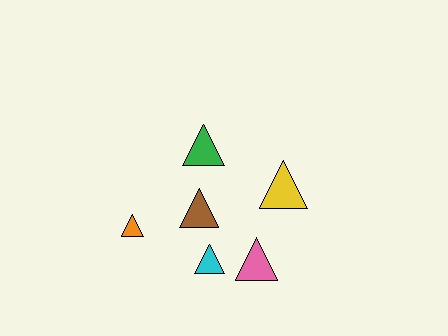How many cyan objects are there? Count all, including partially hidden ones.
There is 1 cyan object.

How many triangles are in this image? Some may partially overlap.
There are 6 triangles.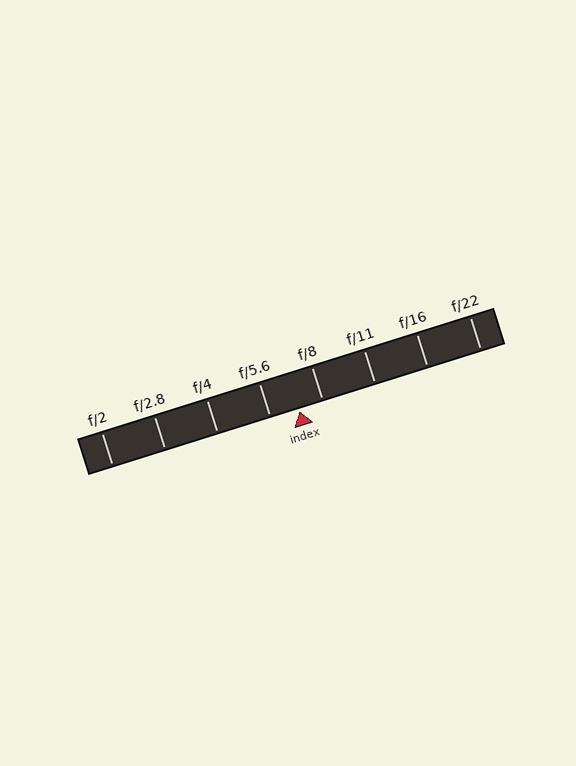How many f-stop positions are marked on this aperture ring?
There are 8 f-stop positions marked.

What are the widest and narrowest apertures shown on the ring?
The widest aperture shown is f/2 and the narrowest is f/22.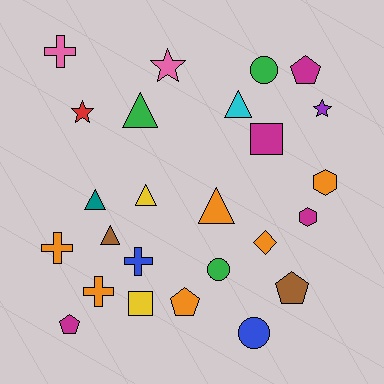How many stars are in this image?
There are 3 stars.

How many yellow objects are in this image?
There are 2 yellow objects.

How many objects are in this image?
There are 25 objects.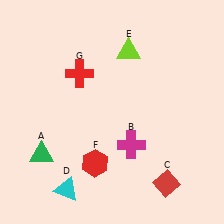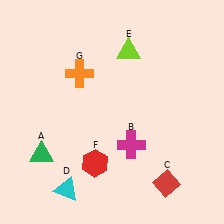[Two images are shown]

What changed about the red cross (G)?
In Image 1, G is red. In Image 2, it changed to orange.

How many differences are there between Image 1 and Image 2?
There is 1 difference between the two images.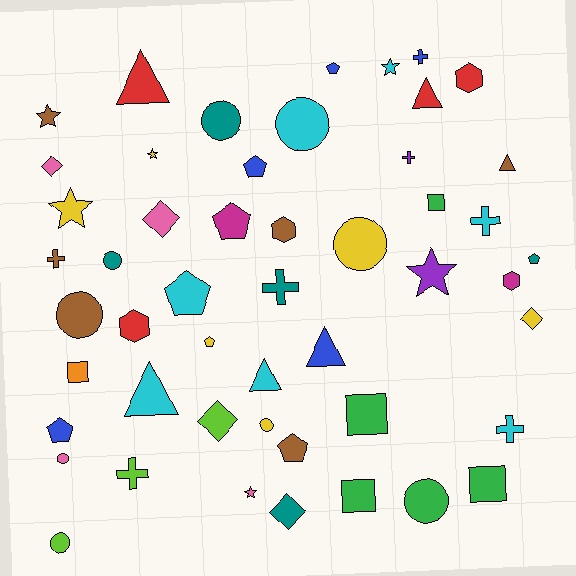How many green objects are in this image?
There are 5 green objects.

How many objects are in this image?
There are 50 objects.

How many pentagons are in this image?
There are 8 pentagons.